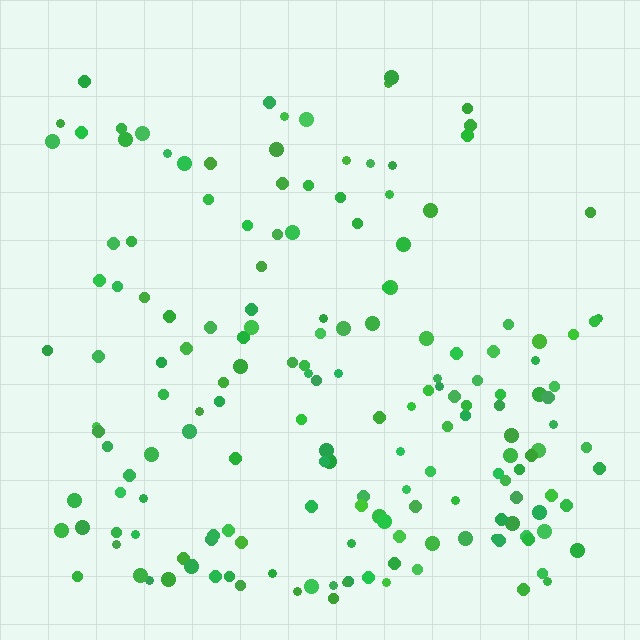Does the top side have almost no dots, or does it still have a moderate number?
Still a moderate number, just noticeably fewer than the bottom.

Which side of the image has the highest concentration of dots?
The bottom.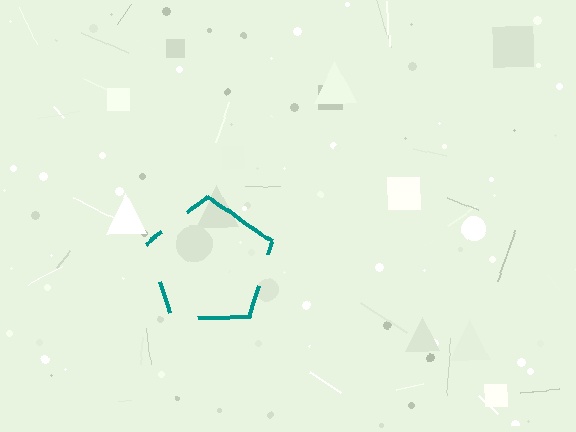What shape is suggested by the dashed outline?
The dashed outline suggests a pentagon.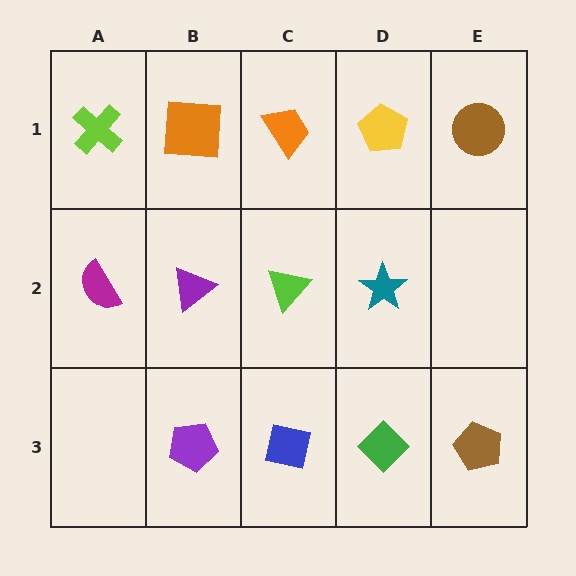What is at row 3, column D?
A green diamond.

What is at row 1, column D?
A yellow pentagon.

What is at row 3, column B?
A purple pentagon.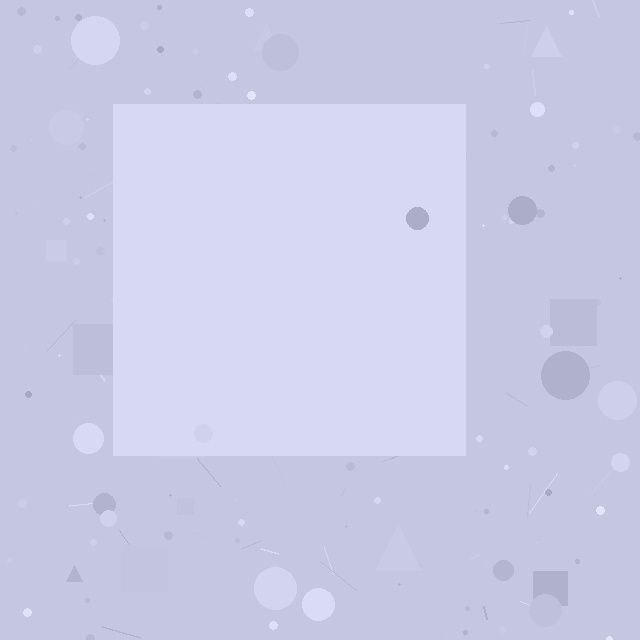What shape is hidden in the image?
A square is hidden in the image.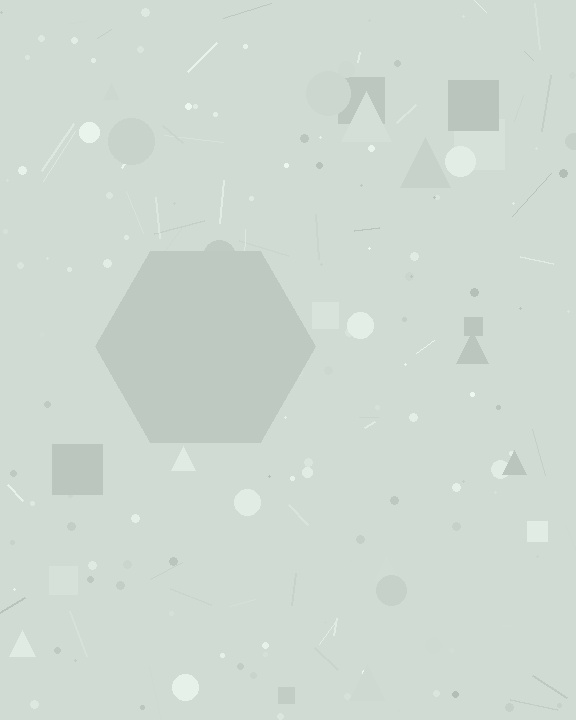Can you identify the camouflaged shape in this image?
The camouflaged shape is a hexagon.